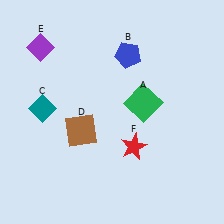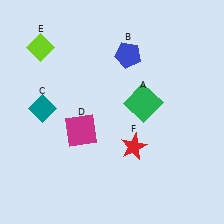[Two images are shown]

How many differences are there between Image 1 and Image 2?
There are 2 differences between the two images.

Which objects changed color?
D changed from brown to magenta. E changed from purple to lime.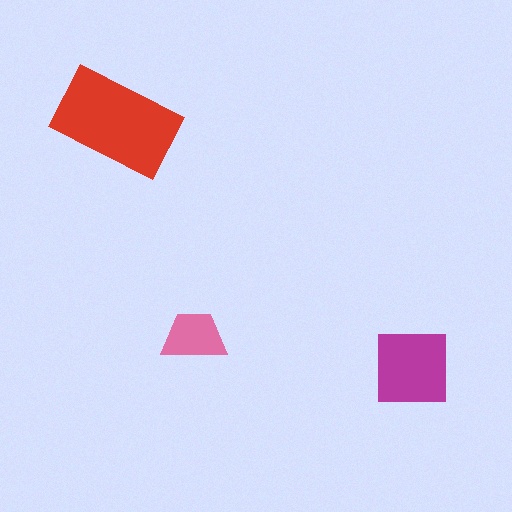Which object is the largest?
The red rectangle.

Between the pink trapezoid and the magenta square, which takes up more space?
The magenta square.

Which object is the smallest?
The pink trapezoid.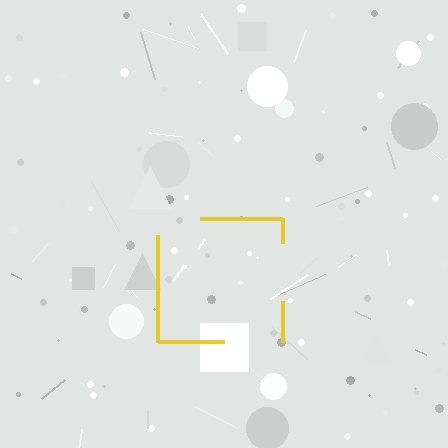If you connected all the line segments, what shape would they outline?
They would outline a square.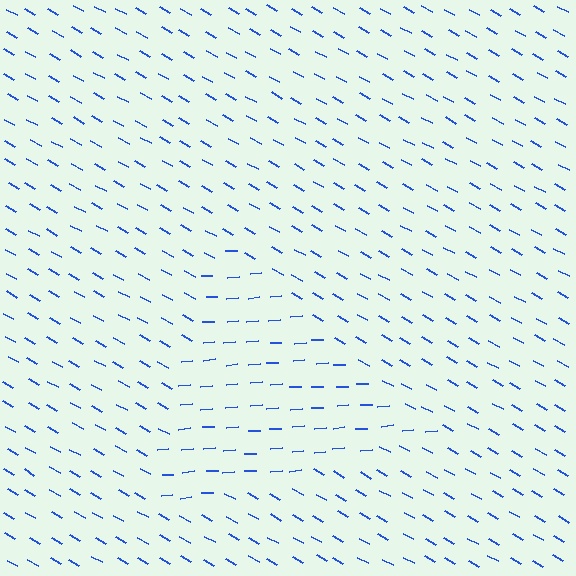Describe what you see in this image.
The image is filled with small blue line segments. A triangle region in the image has lines oriented differently from the surrounding lines, creating a visible texture boundary.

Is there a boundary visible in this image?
Yes, there is a texture boundary formed by a change in line orientation.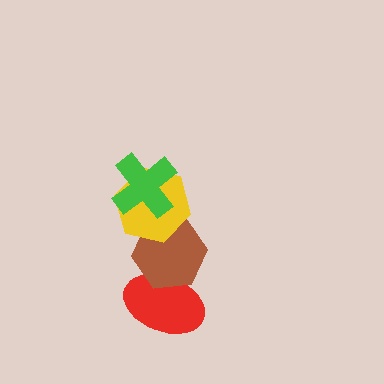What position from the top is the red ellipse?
The red ellipse is 4th from the top.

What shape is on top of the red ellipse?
The brown hexagon is on top of the red ellipse.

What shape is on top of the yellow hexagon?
The green cross is on top of the yellow hexagon.